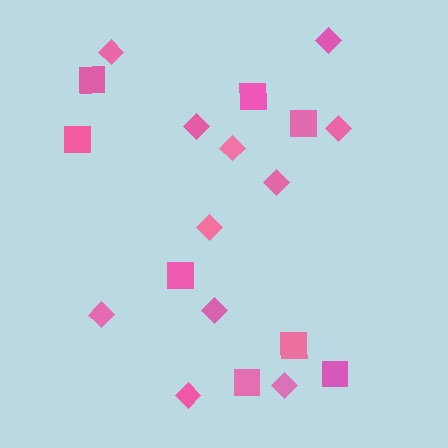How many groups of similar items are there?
There are 2 groups: one group of squares (8) and one group of diamonds (11).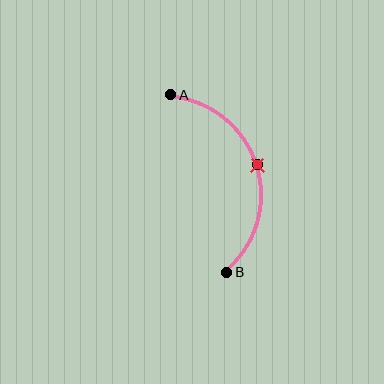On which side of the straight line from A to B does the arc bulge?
The arc bulges to the right of the straight line connecting A and B.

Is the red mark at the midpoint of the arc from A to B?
Yes. The red mark lies on the arc at equal arc-length from both A and B — it is the arc midpoint.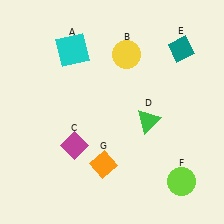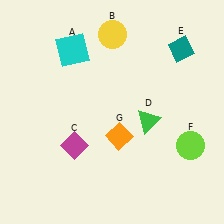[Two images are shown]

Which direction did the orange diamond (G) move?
The orange diamond (G) moved up.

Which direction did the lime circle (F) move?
The lime circle (F) moved up.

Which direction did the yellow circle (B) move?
The yellow circle (B) moved up.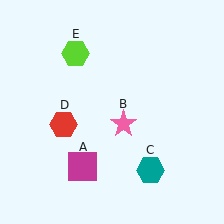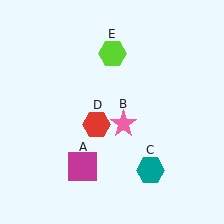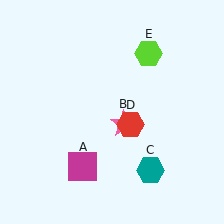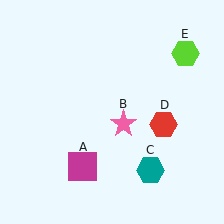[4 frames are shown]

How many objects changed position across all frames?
2 objects changed position: red hexagon (object D), lime hexagon (object E).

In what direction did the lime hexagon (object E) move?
The lime hexagon (object E) moved right.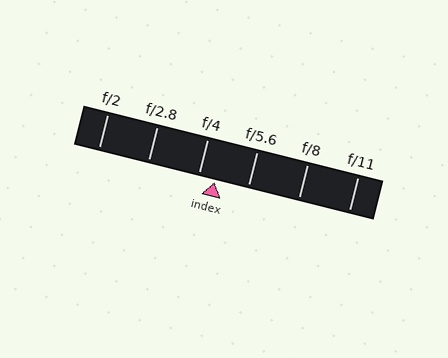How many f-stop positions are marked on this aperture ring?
There are 6 f-stop positions marked.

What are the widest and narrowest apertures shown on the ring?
The widest aperture shown is f/2 and the narrowest is f/11.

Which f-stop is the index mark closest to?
The index mark is closest to f/4.